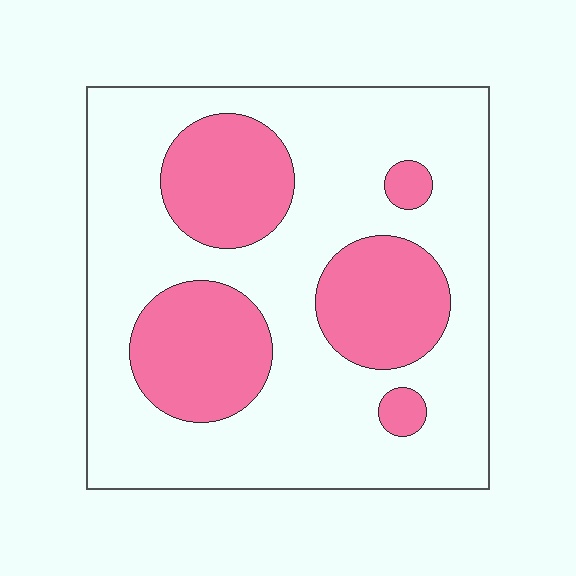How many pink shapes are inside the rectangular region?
5.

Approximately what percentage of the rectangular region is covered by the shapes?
Approximately 30%.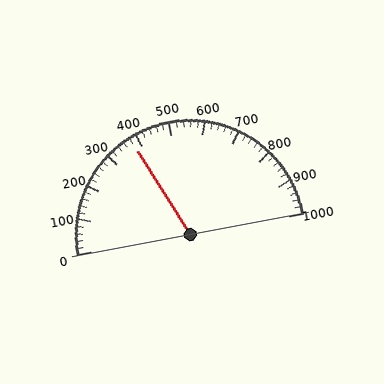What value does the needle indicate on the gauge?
The needle indicates approximately 380.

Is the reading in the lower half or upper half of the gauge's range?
The reading is in the lower half of the range (0 to 1000).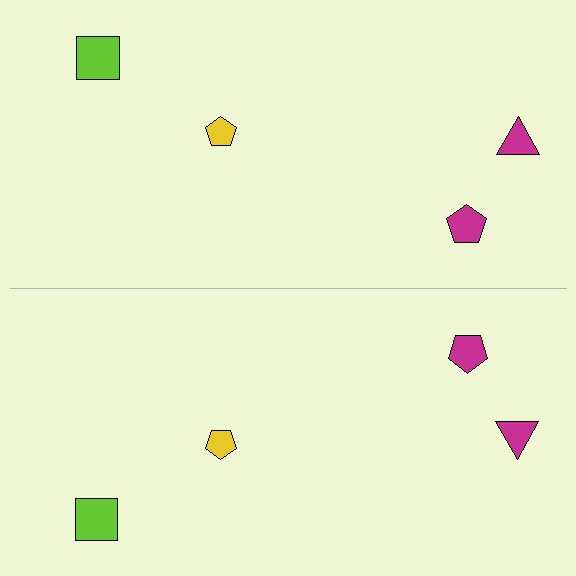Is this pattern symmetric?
Yes, this pattern has bilateral (reflection) symmetry.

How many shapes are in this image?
There are 8 shapes in this image.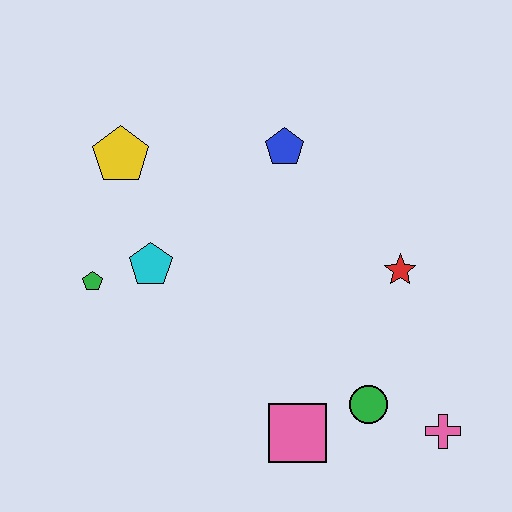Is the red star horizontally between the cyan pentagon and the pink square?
No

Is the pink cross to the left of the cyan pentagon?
No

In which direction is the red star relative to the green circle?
The red star is above the green circle.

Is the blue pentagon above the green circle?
Yes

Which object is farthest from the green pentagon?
The pink cross is farthest from the green pentagon.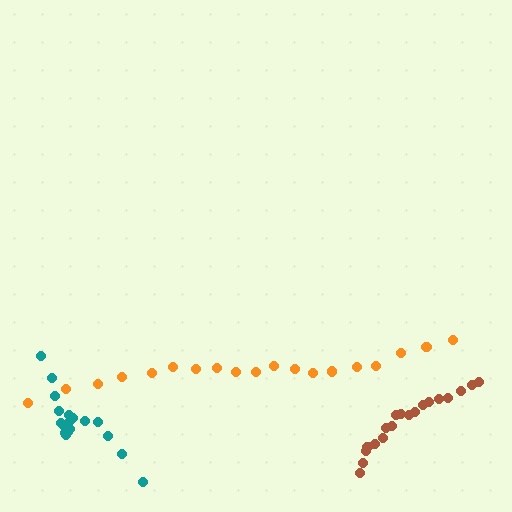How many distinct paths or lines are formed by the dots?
There are 3 distinct paths.